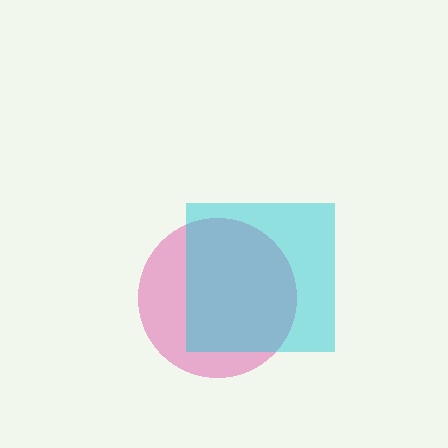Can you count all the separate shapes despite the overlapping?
Yes, there are 2 separate shapes.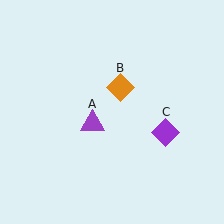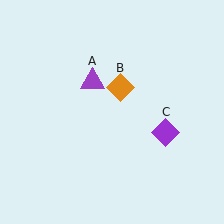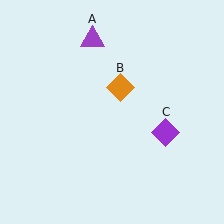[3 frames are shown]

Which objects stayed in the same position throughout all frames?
Orange diamond (object B) and purple diamond (object C) remained stationary.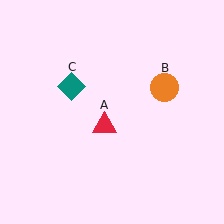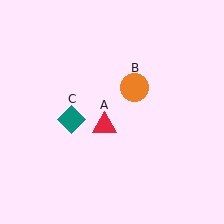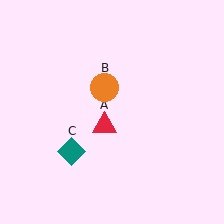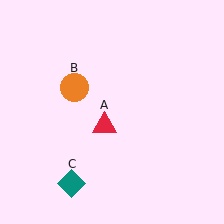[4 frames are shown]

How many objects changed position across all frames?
2 objects changed position: orange circle (object B), teal diamond (object C).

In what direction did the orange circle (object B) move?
The orange circle (object B) moved left.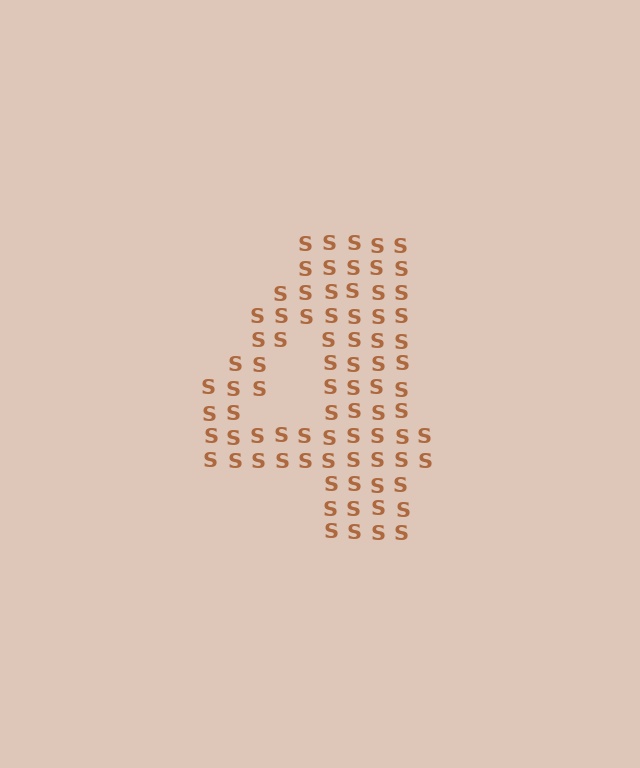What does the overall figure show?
The overall figure shows the digit 4.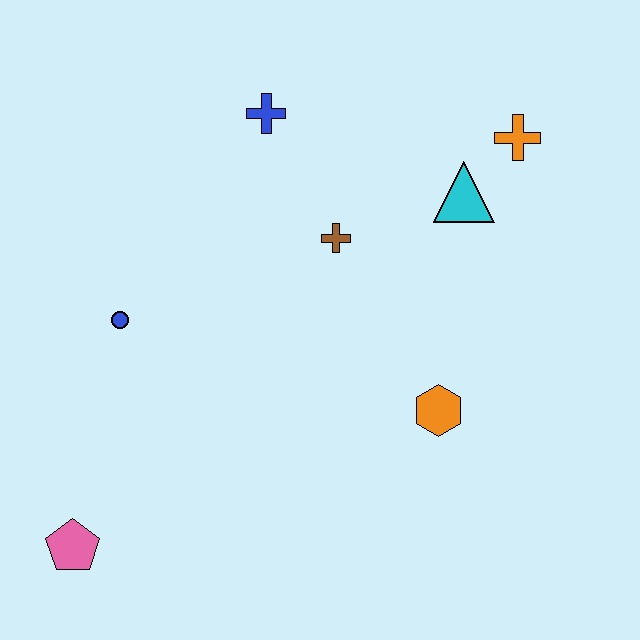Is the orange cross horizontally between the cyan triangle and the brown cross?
No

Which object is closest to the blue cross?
The brown cross is closest to the blue cross.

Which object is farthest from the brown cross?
The pink pentagon is farthest from the brown cross.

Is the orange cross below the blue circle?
No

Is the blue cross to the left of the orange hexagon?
Yes